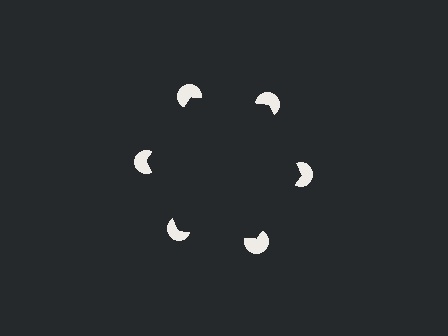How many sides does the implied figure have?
6 sides.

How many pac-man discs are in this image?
There are 6 — one at each vertex of the illusory hexagon.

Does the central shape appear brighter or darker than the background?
It typically appears slightly darker than the background, even though no actual brightness change is drawn.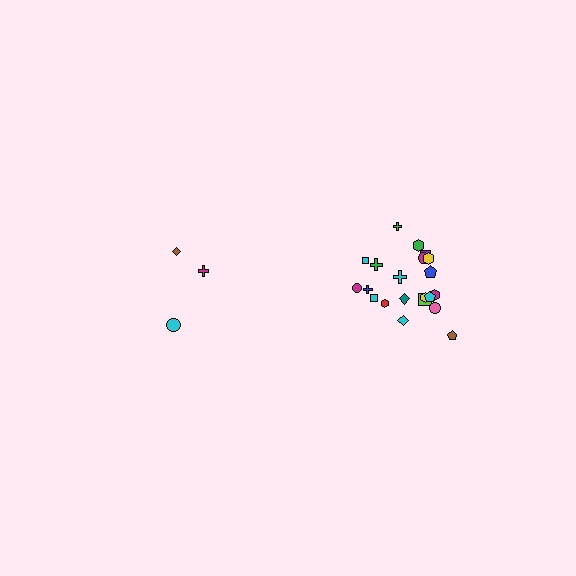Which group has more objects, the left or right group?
The right group.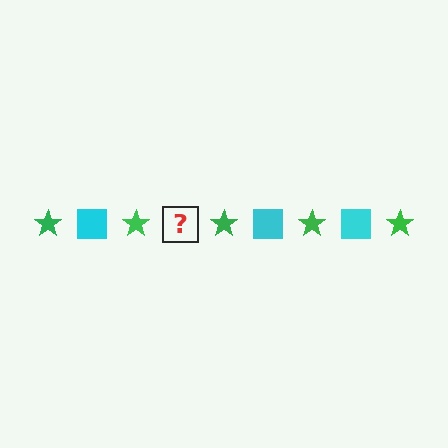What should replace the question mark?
The question mark should be replaced with a cyan square.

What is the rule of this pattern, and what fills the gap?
The rule is that the pattern alternates between green star and cyan square. The gap should be filled with a cyan square.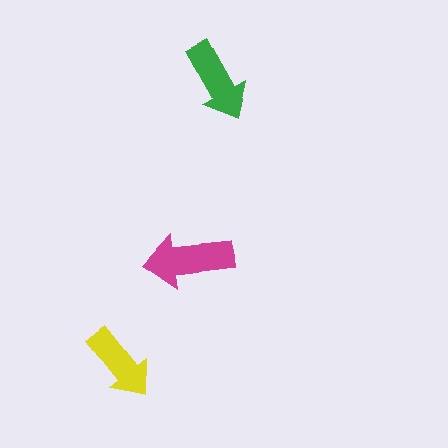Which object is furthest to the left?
The yellow arrow is leftmost.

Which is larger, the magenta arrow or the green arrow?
The magenta one.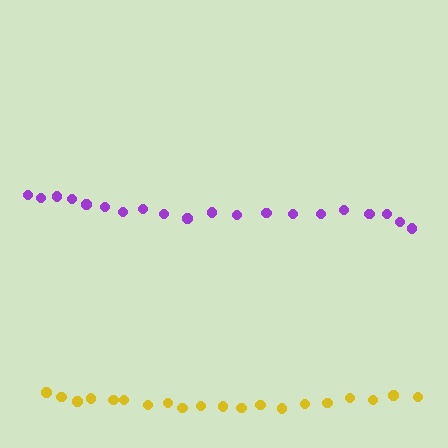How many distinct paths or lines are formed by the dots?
There are 2 distinct paths.